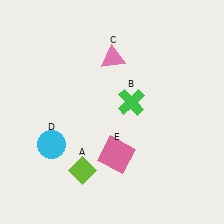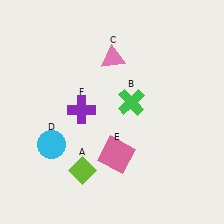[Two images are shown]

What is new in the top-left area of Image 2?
A purple cross (F) was added in the top-left area of Image 2.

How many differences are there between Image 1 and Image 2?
There is 1 difference between the two images.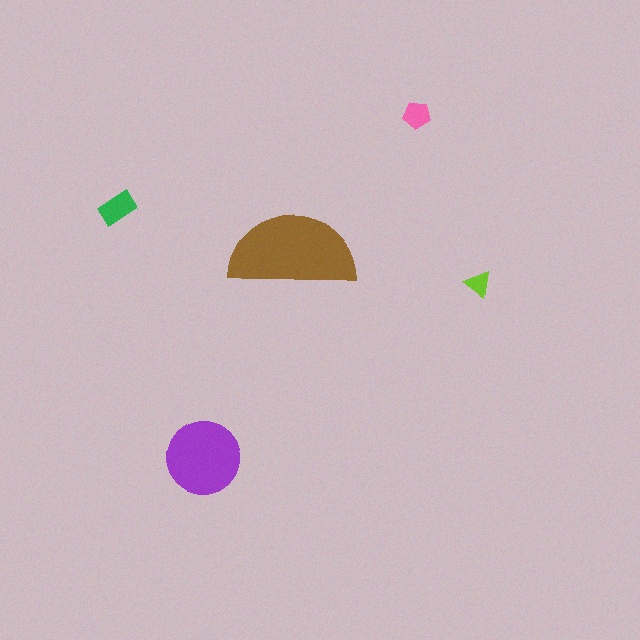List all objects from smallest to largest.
The lime triangle, the pink pentagon, the green rectangle, the purple circle, the brown semicircle.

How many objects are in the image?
There are 5 objects in the image.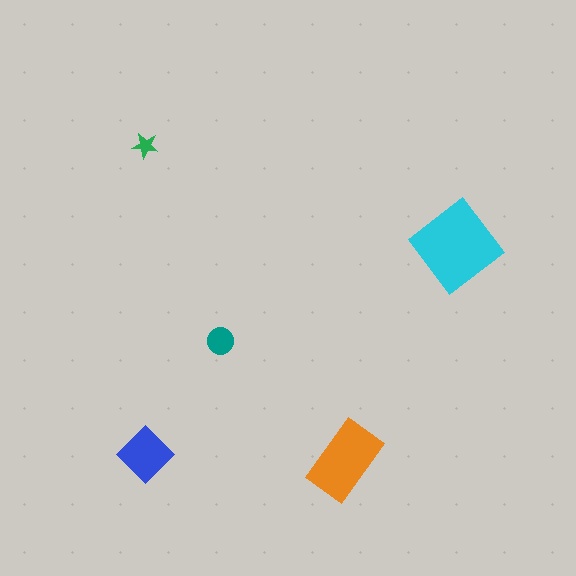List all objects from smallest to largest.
The green star, the teal circle, the blue diamond, the orange rectangle, the cyan diamond.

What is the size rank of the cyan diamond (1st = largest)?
1st.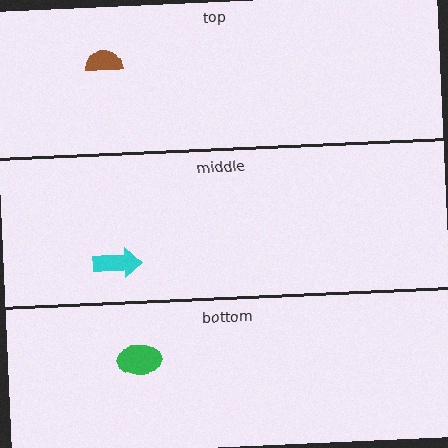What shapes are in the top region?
The brown semicircle.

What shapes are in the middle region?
The cyan arrow.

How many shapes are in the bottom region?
1.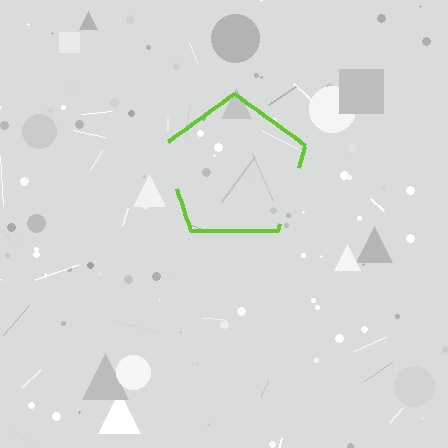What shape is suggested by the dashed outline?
The dashed outline suggests a pentagon.